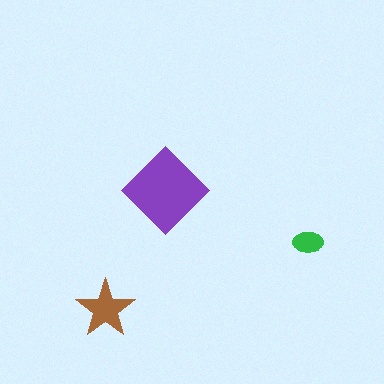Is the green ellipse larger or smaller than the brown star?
Smaller.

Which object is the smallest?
The green ellipse.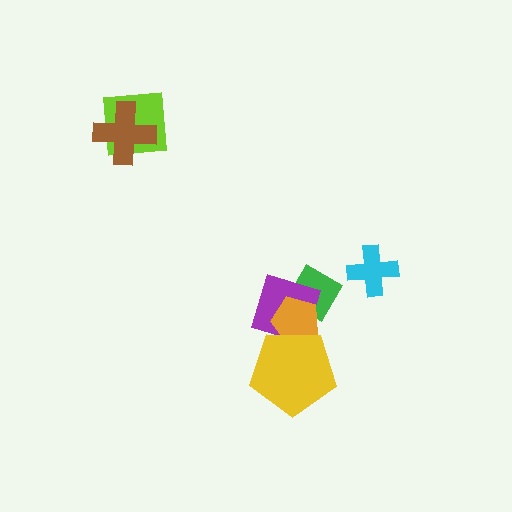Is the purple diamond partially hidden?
Yes, it is partially covered by another shape.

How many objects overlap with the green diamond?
2 objects overlap with the green diamond.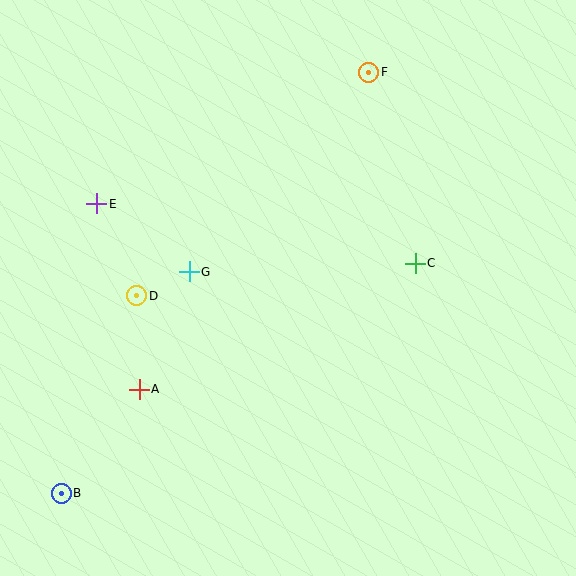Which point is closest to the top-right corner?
Point F is closest to the top-right corner.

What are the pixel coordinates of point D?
Point D is at (137, 296).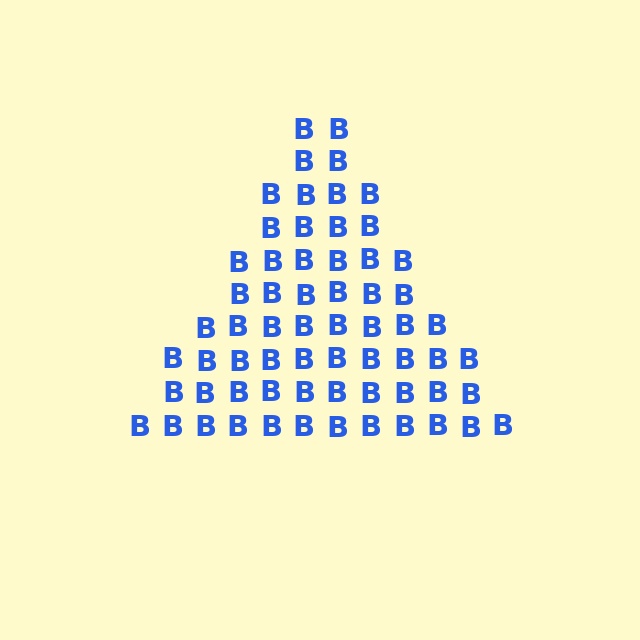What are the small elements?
The small elements are letter B's.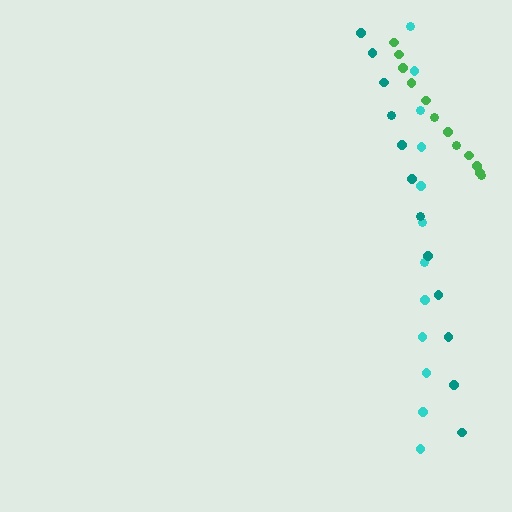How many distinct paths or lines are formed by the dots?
There are 3 distinct paths.